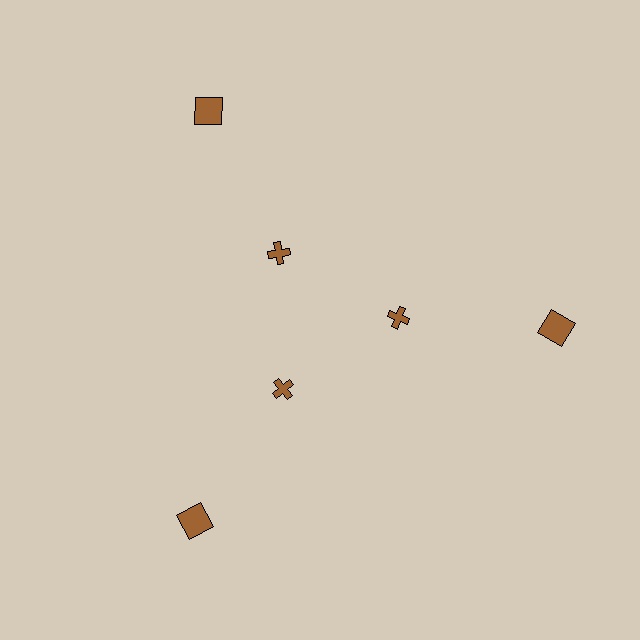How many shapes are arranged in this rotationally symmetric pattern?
There are 6 shapes, arranged in 3 groups of 2.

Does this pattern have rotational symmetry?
Yes, this pattern has 3-fold rotational symmetry. It looks the same after rotating 120 degrees around the center.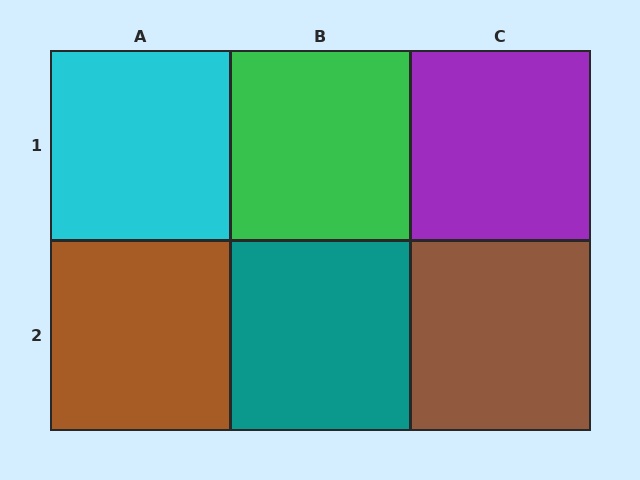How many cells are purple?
1 cell is purple.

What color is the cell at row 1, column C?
Purple.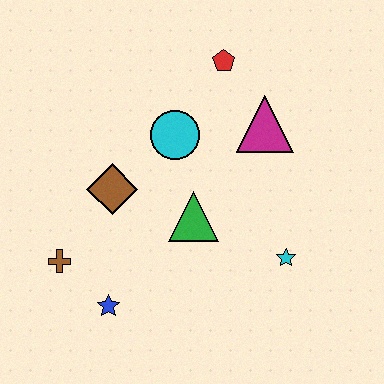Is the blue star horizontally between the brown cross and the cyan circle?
Yes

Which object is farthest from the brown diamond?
The cyan star is farthest from the brown diamond.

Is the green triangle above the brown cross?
Yes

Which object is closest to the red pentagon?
The magenta triangle is closest to the red pentagon.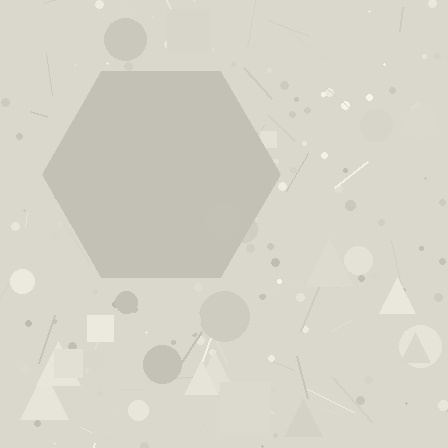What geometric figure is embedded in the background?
A hexagon is embedded in the background.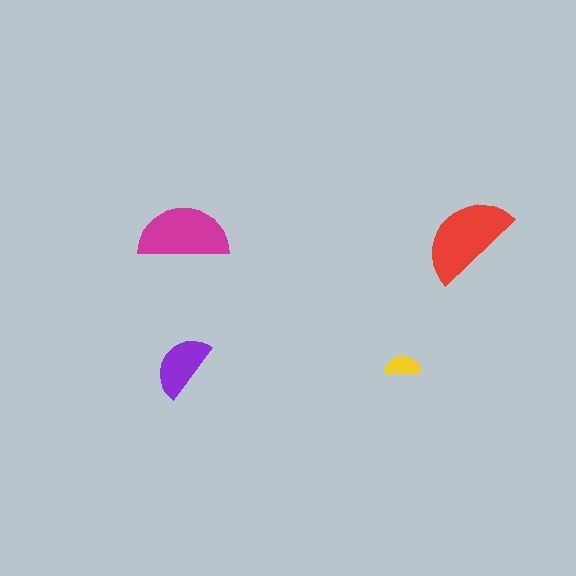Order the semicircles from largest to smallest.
the red one, the magenta one, the purple one, the yellow one.